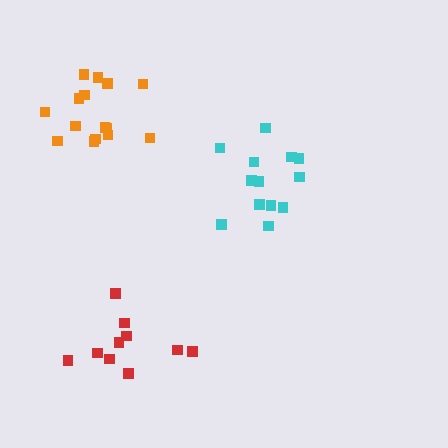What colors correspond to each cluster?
The clusters are colored: cyan, orange, red.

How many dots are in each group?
Group 1: 13 dots, Group 2: 15 dots, Group 3: 11 dots (39 total).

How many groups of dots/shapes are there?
There are 3 groups.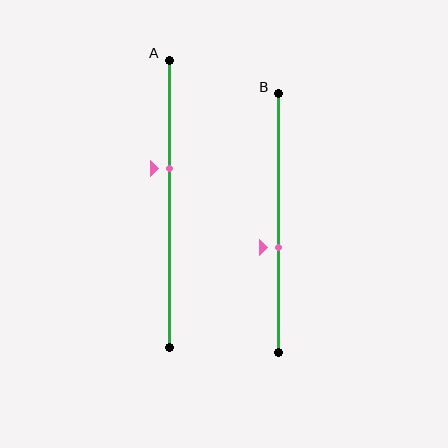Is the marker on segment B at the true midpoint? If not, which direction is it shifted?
No, the marker on segment B is shifted downward by about 9% of the segment length.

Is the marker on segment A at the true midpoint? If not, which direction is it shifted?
No, the marker on segment A is shifted upward by about 12% of the segment length.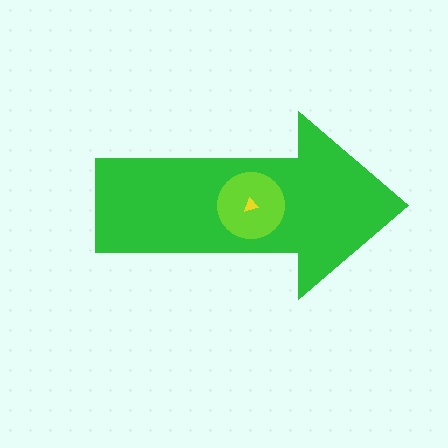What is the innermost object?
The yellow triangle.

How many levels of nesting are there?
3.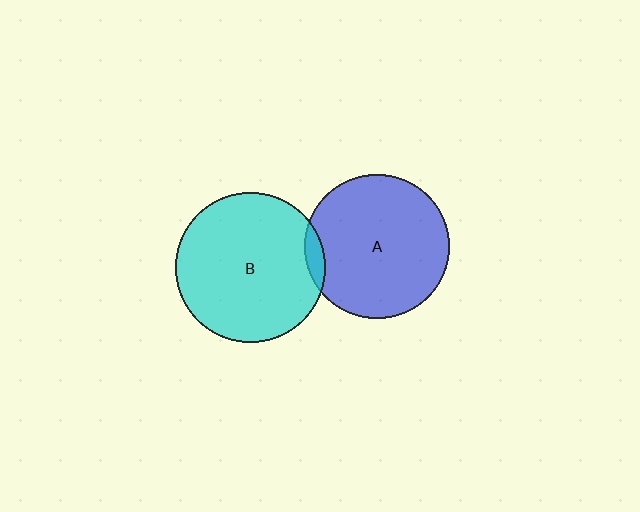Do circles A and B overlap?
Yes.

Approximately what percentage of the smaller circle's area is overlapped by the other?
Approximately 5%.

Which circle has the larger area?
Circle B (cyan).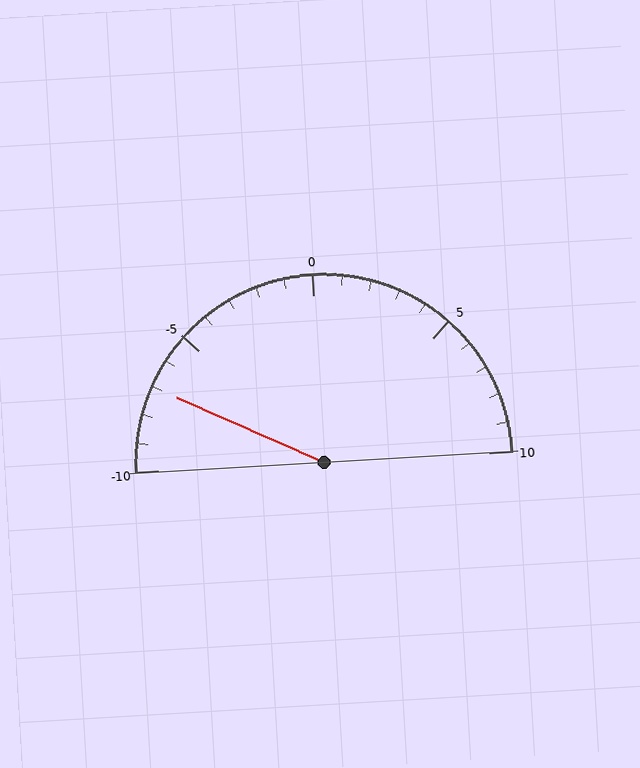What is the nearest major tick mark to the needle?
The nearest major tick mark is -5.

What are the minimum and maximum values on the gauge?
The gauge ranges from -10 to 10.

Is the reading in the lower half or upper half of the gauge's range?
The reading is in the lower half of the range (-10 to 10).